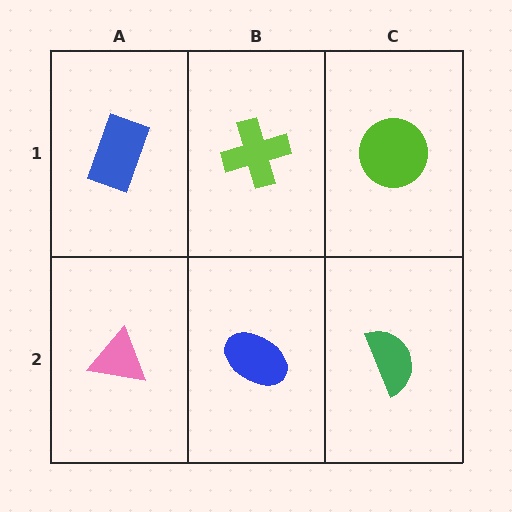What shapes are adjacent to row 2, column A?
A blue rectangle (row 1, column A), a blue ellipse (row 2, column B).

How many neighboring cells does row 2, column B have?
3.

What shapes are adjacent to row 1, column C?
A green semicircle (row 2, column C), a lime cross (row 1, column B).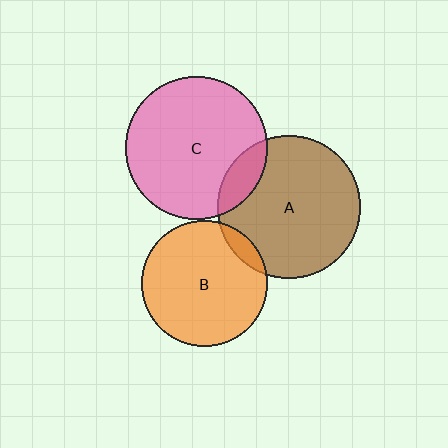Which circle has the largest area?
Circle A (brown).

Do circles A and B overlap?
Yes.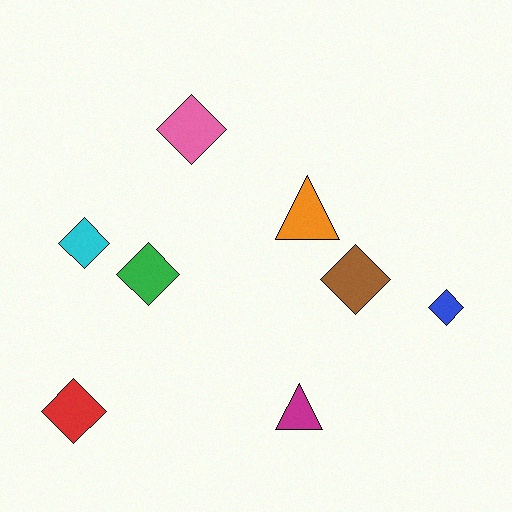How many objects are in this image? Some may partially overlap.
There are 8 objects.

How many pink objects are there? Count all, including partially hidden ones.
There is 1 pink object.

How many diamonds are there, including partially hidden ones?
There are 6 diamonds.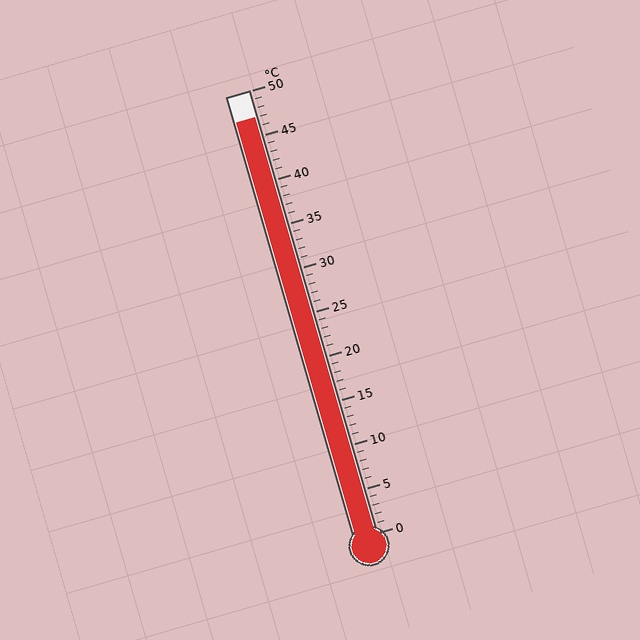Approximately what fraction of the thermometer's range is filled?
The thermometer is filled to approximately 95% of its range.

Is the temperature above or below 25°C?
The temperature is above 25°C.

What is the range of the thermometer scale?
The thermometer scale ranges from 0°C to 50°C.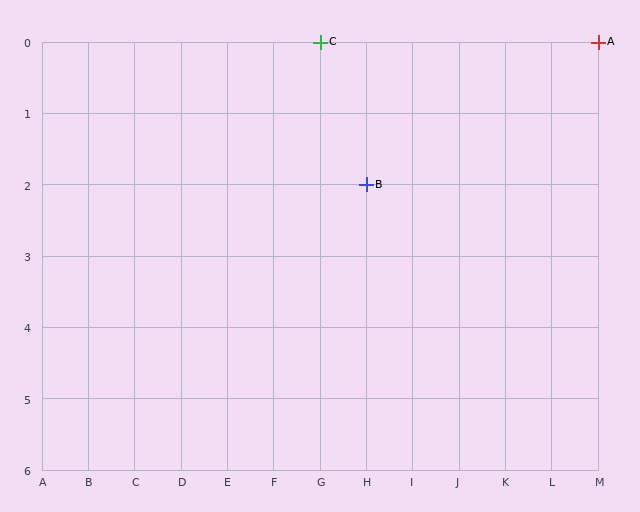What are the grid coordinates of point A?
Point A is at grid coordinates (M, 0).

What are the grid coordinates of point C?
Point C is at grid coordinates (G, 0).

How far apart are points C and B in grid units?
Points C and B are 1 column and 2 rows apart (about 2.2 grid units diagonally).